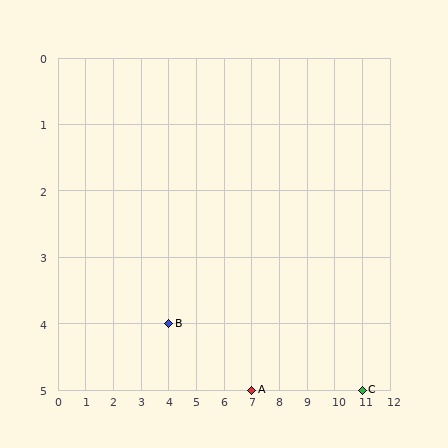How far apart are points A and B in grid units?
Points A and B are 3 columns and 1 row apart (about 3.2 grid units diagonally).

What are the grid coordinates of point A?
Point A is at grid coordinates (7, 5).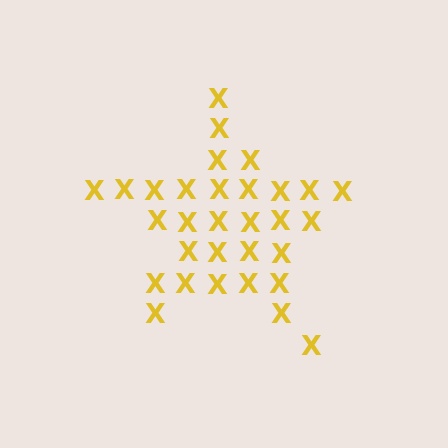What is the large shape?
The large shape is a star.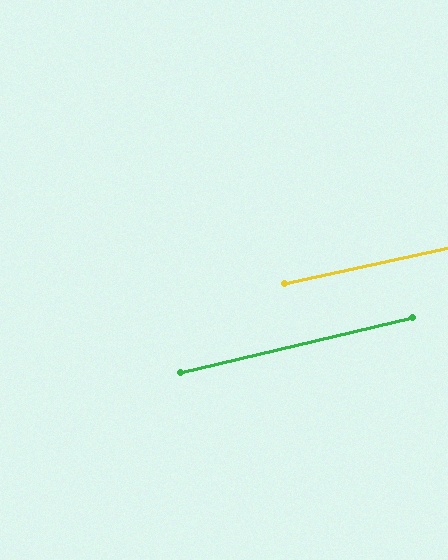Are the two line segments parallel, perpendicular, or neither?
Parallel — their directions differ by only 0.9°.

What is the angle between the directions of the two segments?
Approximately 1 degree.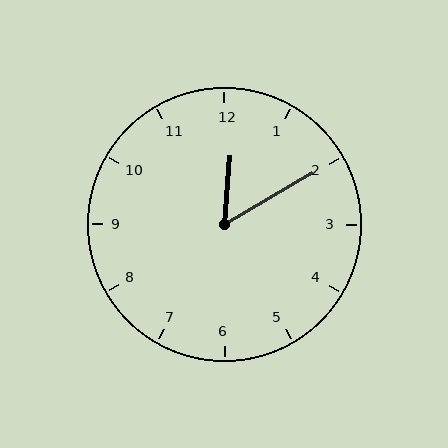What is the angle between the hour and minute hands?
Approximately 55 degrees.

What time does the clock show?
12:10.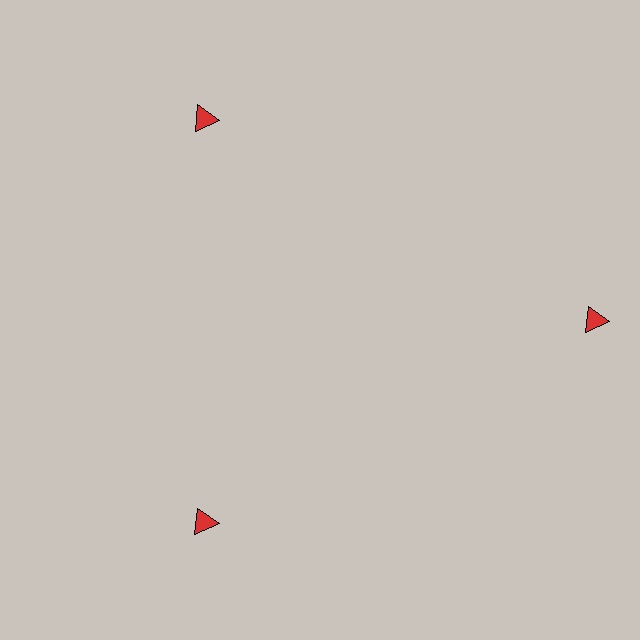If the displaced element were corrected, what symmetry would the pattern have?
It would have 3-fold rotational symmetry — the pattern would map onto itself every 120 degrees.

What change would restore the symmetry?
The symmetry would be restored by moving it inward, back onto the ring so that all 3 triangles sit at equal angles and equal distance from the center.